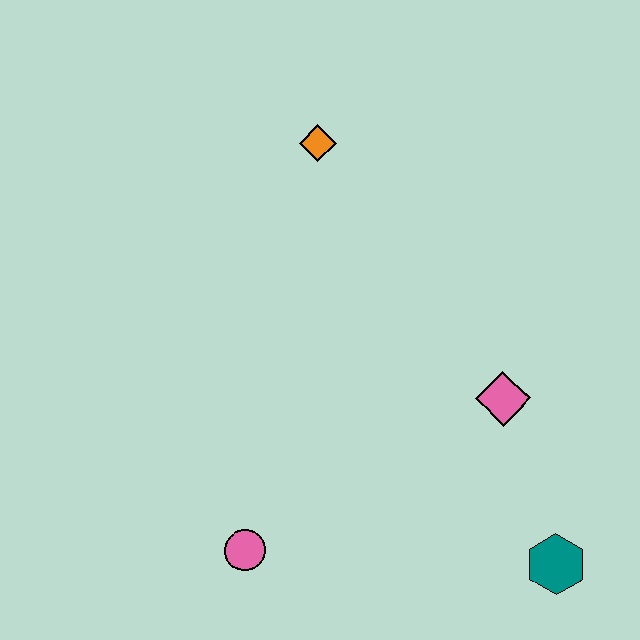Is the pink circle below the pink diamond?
Yes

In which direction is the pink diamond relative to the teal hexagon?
The pink diamond is above the teal hexagon.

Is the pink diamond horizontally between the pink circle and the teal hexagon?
Yes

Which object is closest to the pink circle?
The pink diamond is closest to the pink circle.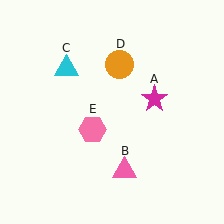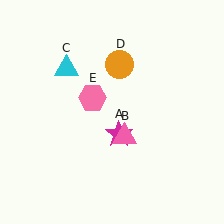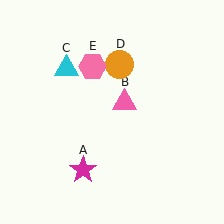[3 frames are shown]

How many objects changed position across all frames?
3 objects changed position: magenta star (object A), pink triangle (object B), pink hexagon (object E).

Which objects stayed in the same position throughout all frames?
Cyan triangle (object C) and orange circle (object D) remained stationary.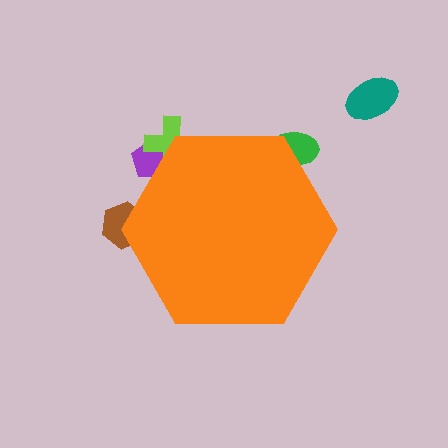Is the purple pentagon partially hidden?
Yes, the purple pentagon is partially hidden behind the orange hexagon.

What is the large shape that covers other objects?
An orange hexagon.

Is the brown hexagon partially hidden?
Yes, the brown hexagon is partially hidden behind the orange hexagon.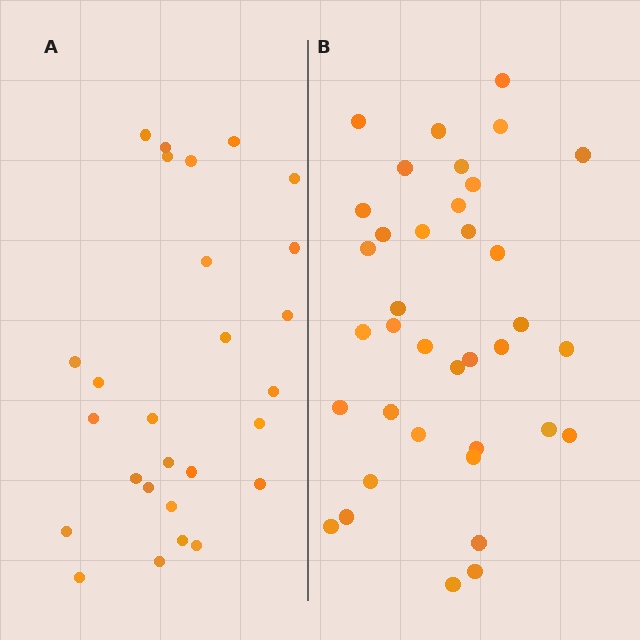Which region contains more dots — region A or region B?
Region B (the right region) has more dots.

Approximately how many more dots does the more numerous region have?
Region B has roughly 10 or so more dots than region A.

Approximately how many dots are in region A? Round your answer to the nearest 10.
About 30 dots. (The exact count is 27, which rounds to 30.)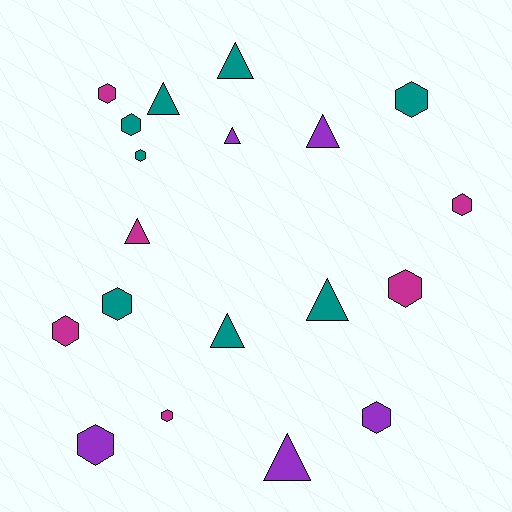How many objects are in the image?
There are 19 objects.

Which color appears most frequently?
Teal, with 8 objects.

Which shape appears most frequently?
Hexagon, with 11 objects.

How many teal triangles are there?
There are 4 teal triangles.